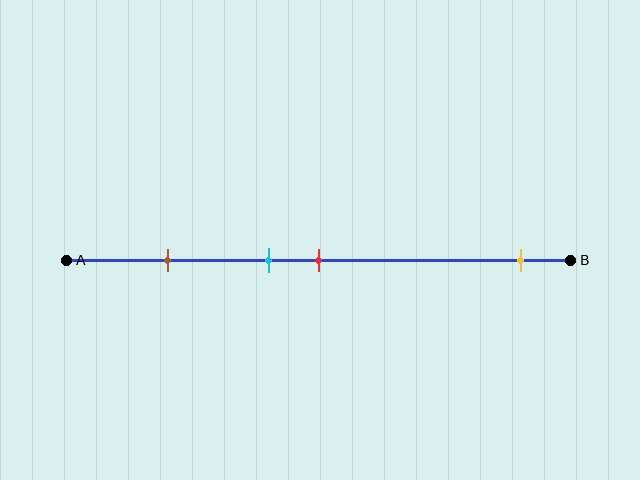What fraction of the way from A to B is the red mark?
The red mark is approximately 50% (0.5) of the way from A to B.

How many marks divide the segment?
There are 4 marks dividing the segment.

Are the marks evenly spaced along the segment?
No, the marks are not evenly spaced.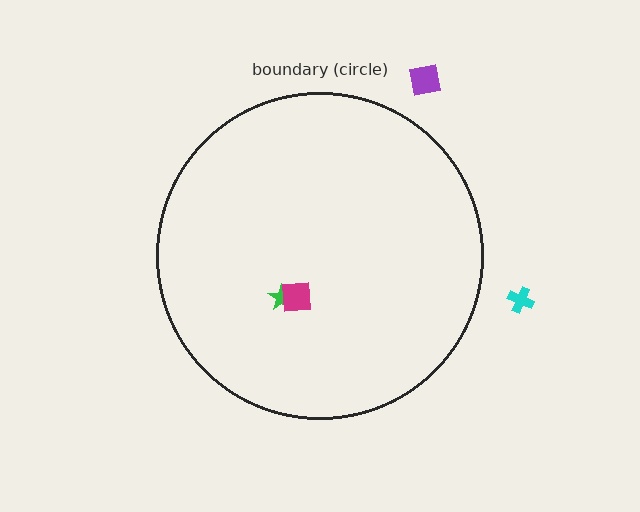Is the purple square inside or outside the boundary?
Outside.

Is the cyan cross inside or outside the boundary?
Outside.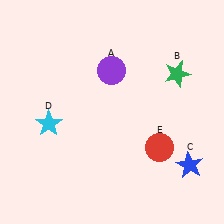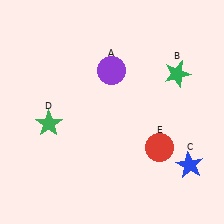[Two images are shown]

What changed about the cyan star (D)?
In Image 1, D is cyan. In Image 2, it changed to green.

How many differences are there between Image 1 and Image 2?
There is 1 difference between the two images.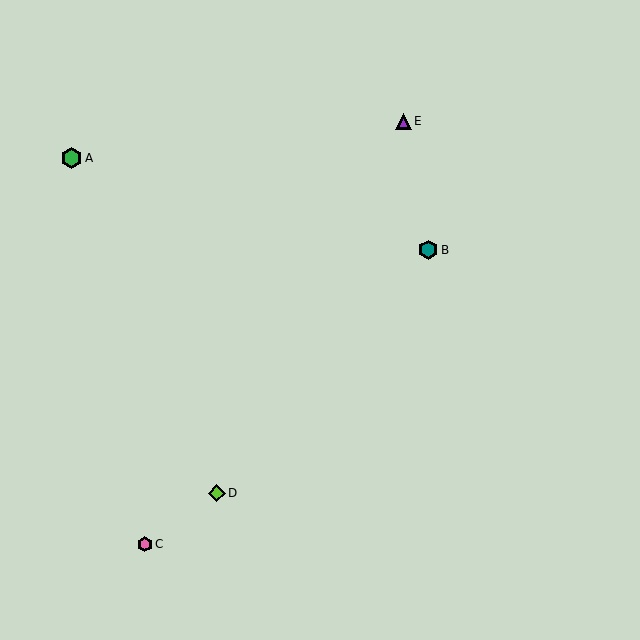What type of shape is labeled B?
Shape B is a teal hexagon.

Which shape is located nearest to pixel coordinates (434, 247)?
The teal hexagon (labeled B) at (428, 250) is nearest to that location.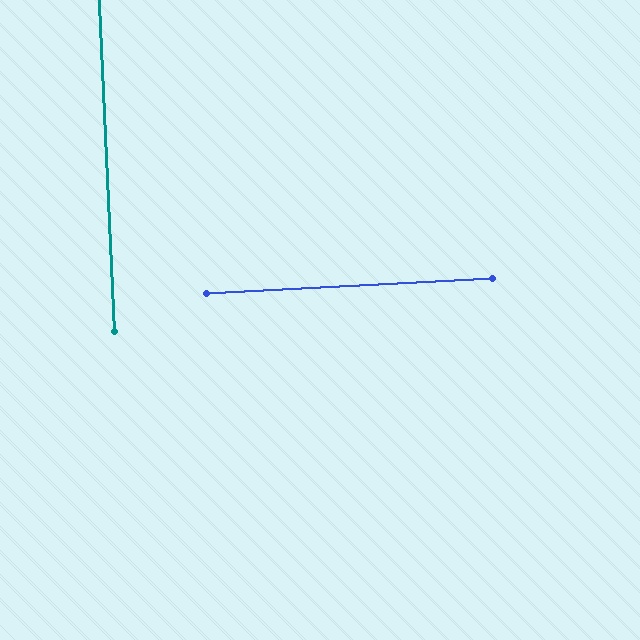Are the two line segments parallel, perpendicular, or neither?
Perpendicular — they meet at approximately 90°.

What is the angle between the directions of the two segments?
Approximately 90 degrees.